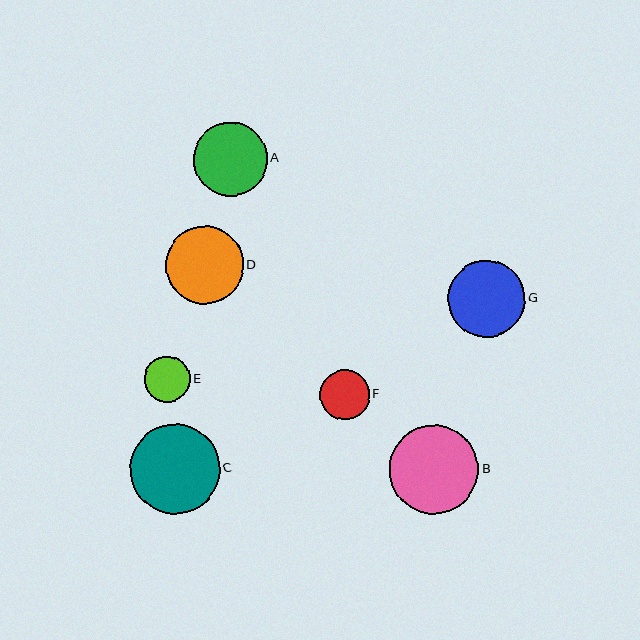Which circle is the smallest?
Circle E is the smallest with a size of approximately 45 pixels.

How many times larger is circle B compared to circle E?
Circle B is approximately 2.0 times the size of circle E.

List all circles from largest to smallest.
From largest to smallest: C, B, D, G, A, F, E.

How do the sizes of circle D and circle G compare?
Circle D and circle G are approximately the same size.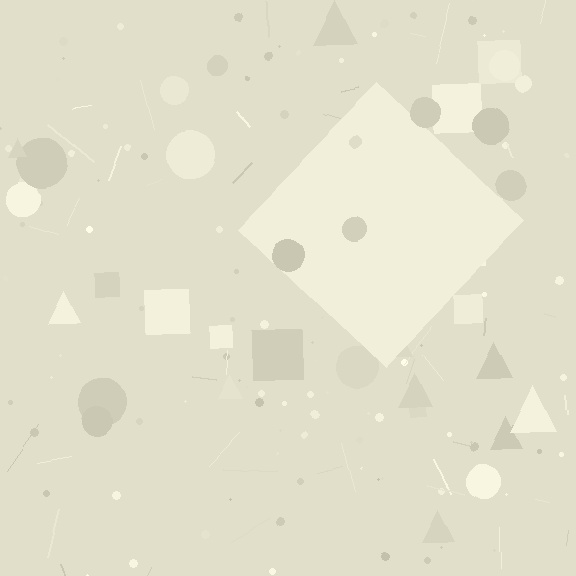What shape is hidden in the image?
A diamond is hidden in the image.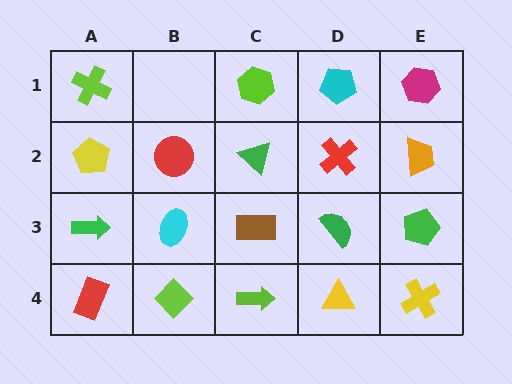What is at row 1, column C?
A lime hexagon.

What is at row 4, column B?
A lime diamond.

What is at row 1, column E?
A magenta hexagon.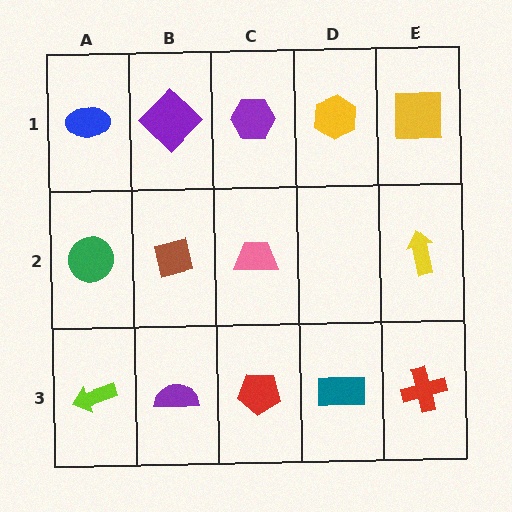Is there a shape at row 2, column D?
No, that cell is empty.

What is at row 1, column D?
A yellow hexagon.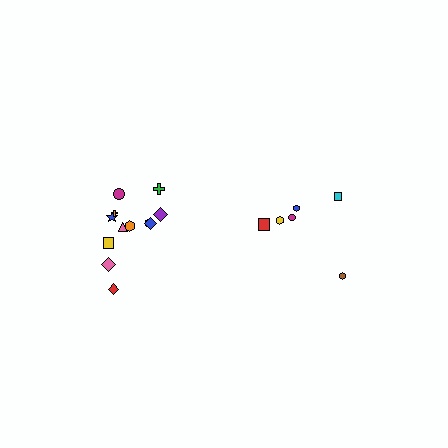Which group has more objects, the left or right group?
The left group.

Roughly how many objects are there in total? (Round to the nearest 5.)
Roughly 20 objects in total.